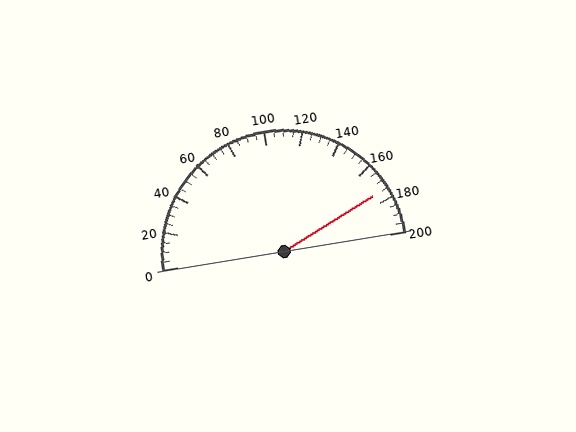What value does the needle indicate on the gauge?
The needle indicates approximately 175.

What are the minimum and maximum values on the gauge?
The gauge ranges from 0 to 200.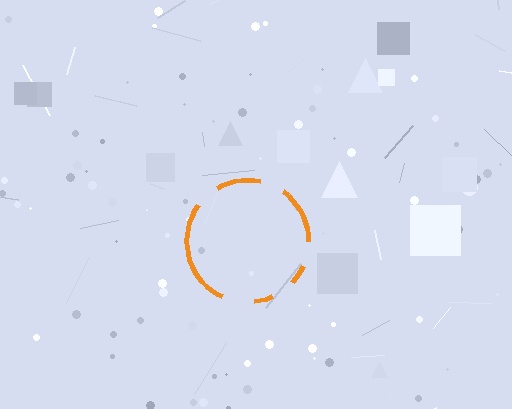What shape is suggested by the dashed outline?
The dashed outline suggests a circle.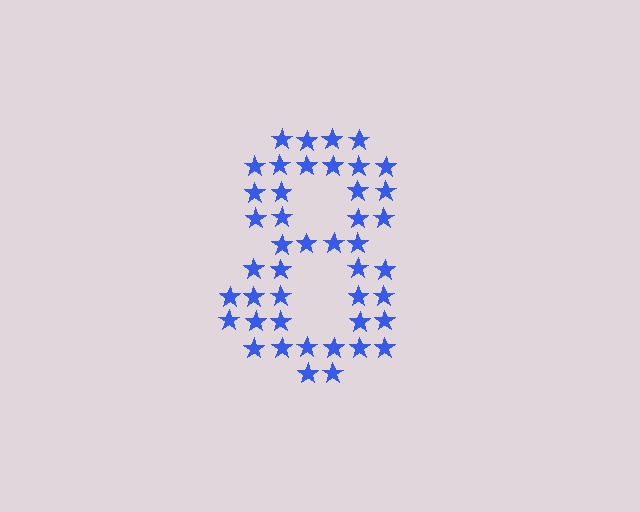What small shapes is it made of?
It is made of small stars.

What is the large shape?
The large shape is the digit 8.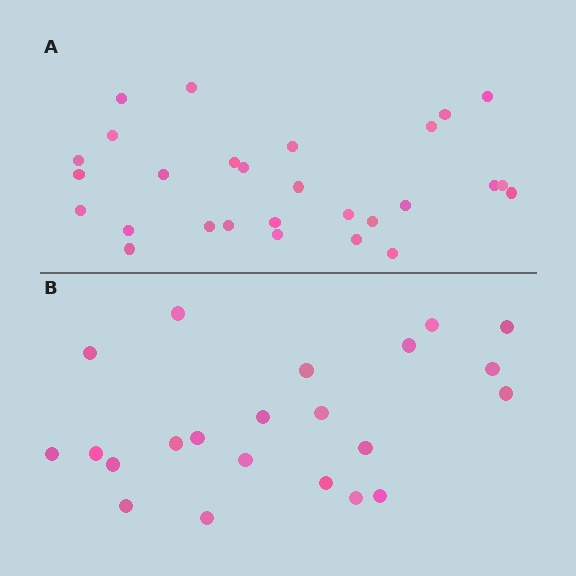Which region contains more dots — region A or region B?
Region A (the top region) has more dots.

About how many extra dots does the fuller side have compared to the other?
Region A has about 6 more dots than region B.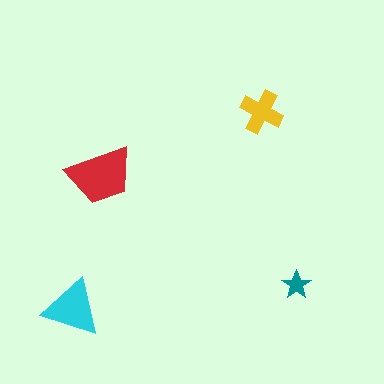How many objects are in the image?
There are 4 objects in the image.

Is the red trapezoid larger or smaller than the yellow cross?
Larger.